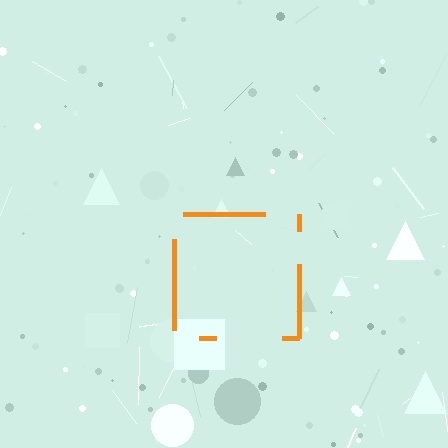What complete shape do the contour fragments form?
The contour fragments form a square.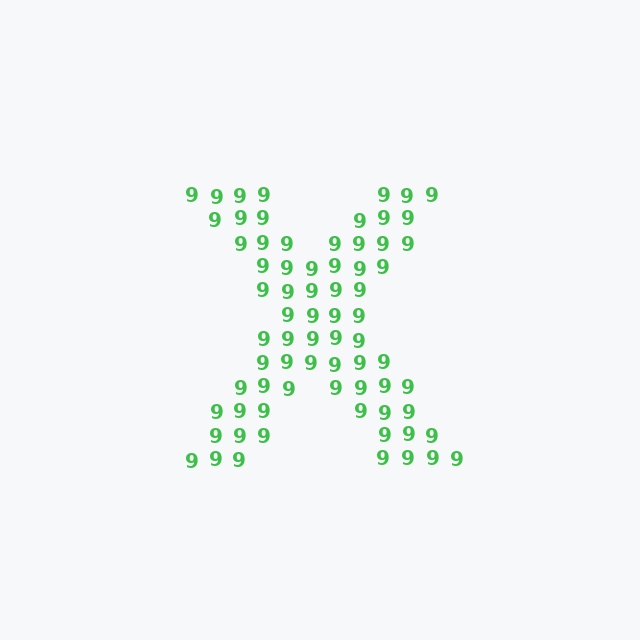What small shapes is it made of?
It is made of small digit 9's.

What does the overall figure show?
The overall figure shows the letter X.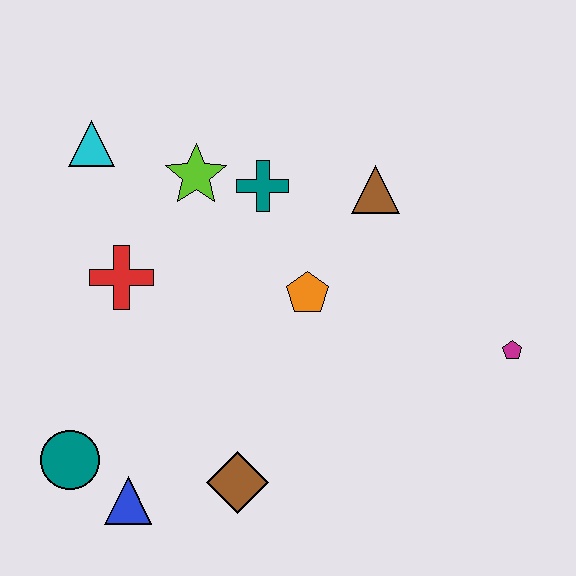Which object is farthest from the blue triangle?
The magenta pentagon is farthest from the blue triangle.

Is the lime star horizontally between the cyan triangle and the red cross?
No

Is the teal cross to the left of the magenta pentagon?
Yes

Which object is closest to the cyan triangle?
The lime star is closest to the cyan triangle.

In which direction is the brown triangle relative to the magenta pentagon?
The brown triangle is above the magenta pentagon.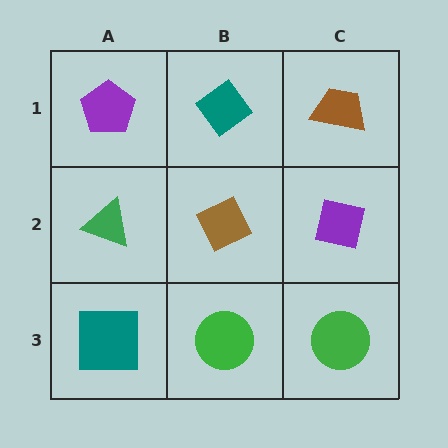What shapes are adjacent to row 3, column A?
A green triangle (row 2, column A), a green circle (row 3, column B).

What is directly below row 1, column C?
A purple square.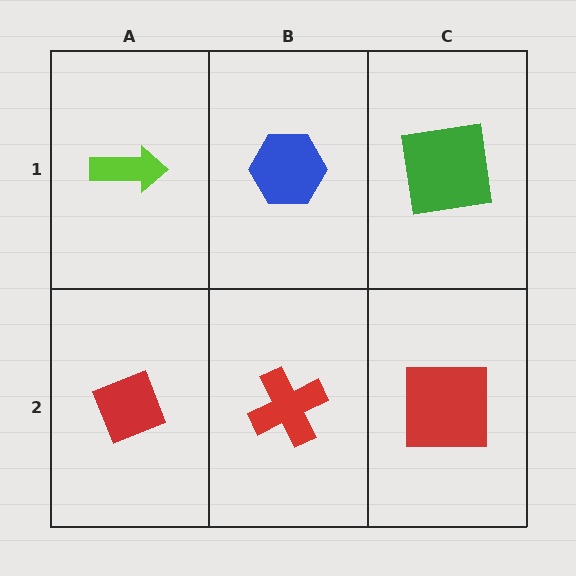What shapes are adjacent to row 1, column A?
A red diamond (row 2, column A), a blue hexagon (row 1, column B).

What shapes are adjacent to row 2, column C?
A green square (row 1, column C), a red cross (row 2, column B).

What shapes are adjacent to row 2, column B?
A blue hexagon (row 1, column B), a red diamond (row 2, column A), a red square (row 2, column C).